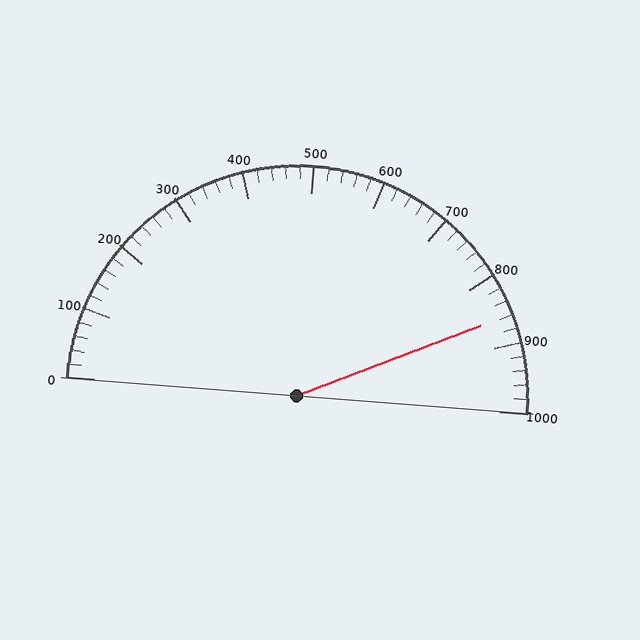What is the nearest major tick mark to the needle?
The nearest major tick mark is 900.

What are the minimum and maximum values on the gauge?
The gauge ranges from 0 to 1000.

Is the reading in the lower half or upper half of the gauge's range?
The reading is in the upper half of the range (0 to 1000).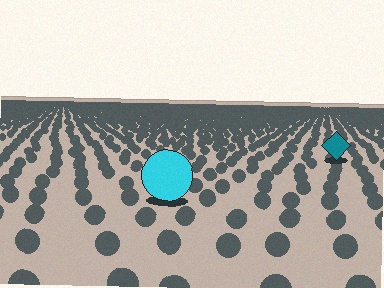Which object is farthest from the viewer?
The teal diamond is farthest from the viewer. It appears smaller and the ground texture around it is denser.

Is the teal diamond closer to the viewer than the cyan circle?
No. The cyan circle is closer — you can tell from the texture gradient: the ground texture is coarser near it.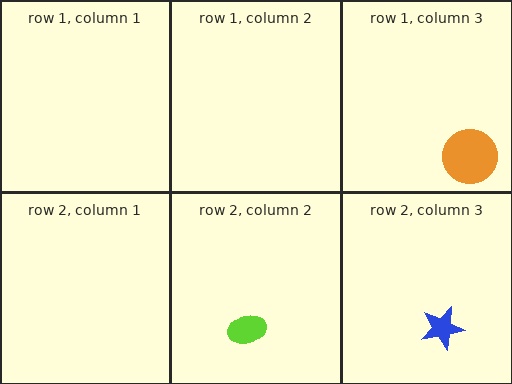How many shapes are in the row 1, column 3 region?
1.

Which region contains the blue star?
The row 2, column 3 region.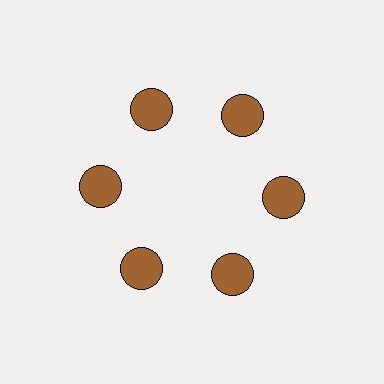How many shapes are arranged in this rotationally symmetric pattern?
There are 6 shapes, arranged in 6 groups of 1.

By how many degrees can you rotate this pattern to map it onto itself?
The pattern maps onto itself every 60 degrees of rotation.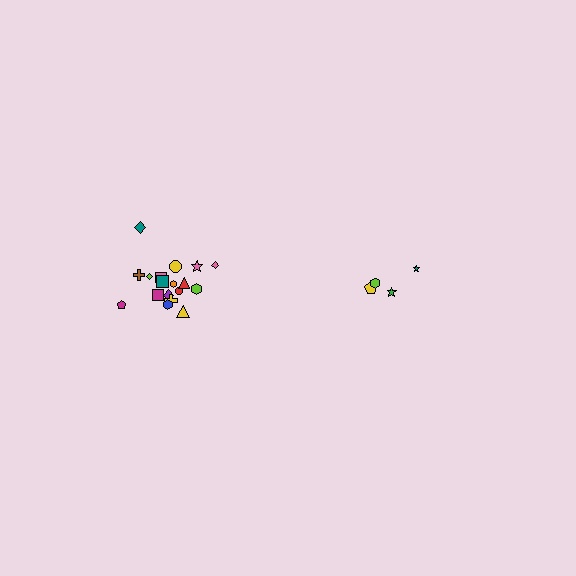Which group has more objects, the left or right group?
The left group.